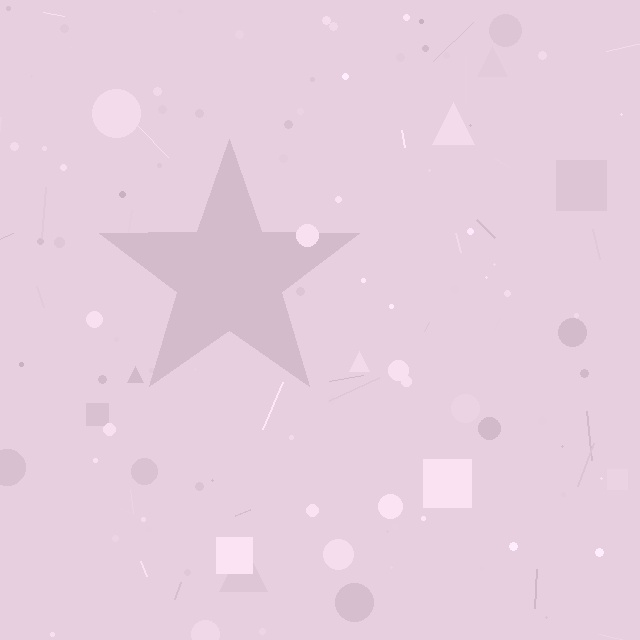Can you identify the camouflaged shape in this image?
The camouflaged shape is a star.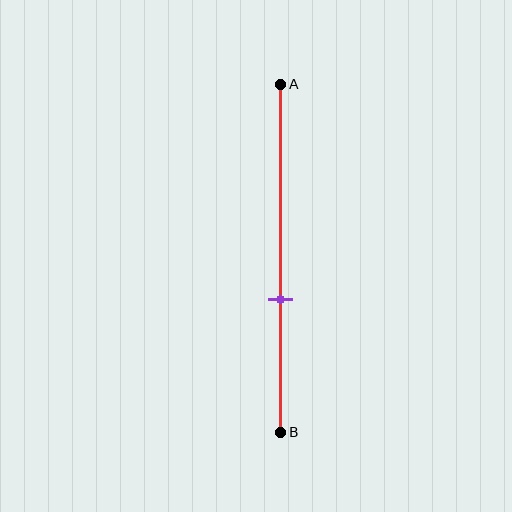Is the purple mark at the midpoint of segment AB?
No, the mark is at about 60% from A, not at the 50% midpoint.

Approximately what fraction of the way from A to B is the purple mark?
The purple mark is approximately 60% of the way from A to B.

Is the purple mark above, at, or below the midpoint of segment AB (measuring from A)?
The purple mark is below the midpoint of segment AB.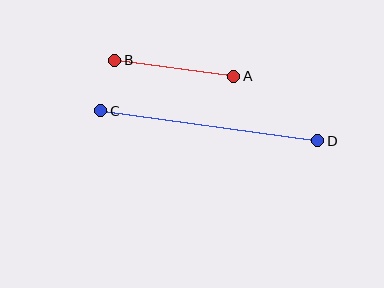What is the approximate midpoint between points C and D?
The midpoint is at approximately (209, 126) pixels.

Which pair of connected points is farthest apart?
Points C and D are farthest apart.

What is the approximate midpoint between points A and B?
The midpoint is at approximately (174, 68) pixels.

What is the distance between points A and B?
The distance is approximately 120 pixels.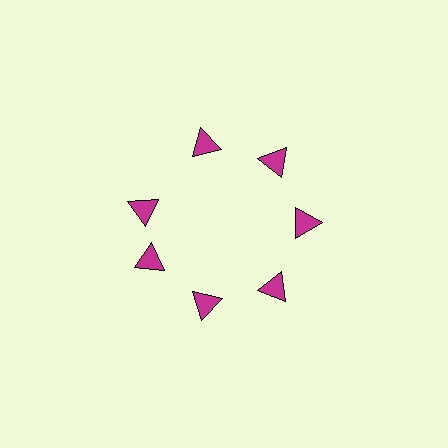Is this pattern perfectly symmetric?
No. The 7 magenta triangles are arranged in a ring, but one element near the 10 o'clock position is rotated out of alignment along the ring, breaking the 7-fold rotational symmetry.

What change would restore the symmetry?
The symmetry would be restored by rotating it back into even spacing with its neighbors so that all 7 triangles sit at equal angles and equal distance from the center.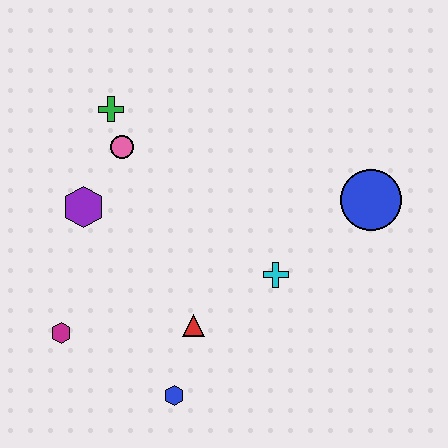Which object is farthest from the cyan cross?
The green cross is farthest from the cyan cross.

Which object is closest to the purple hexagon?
The pink circle is closest to the purple hexagon.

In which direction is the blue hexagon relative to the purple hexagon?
The blue hexagon is below the purple hexagon.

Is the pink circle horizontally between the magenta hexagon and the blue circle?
Yes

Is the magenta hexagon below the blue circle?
Yes